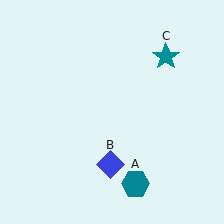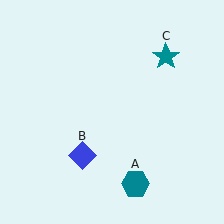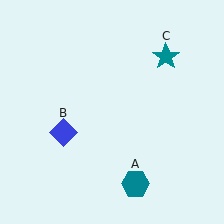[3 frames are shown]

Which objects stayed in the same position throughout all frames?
Teal hexagon (object A) and teal star (object C) remained stationary.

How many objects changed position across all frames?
1 object changed position: blue diamond (object B).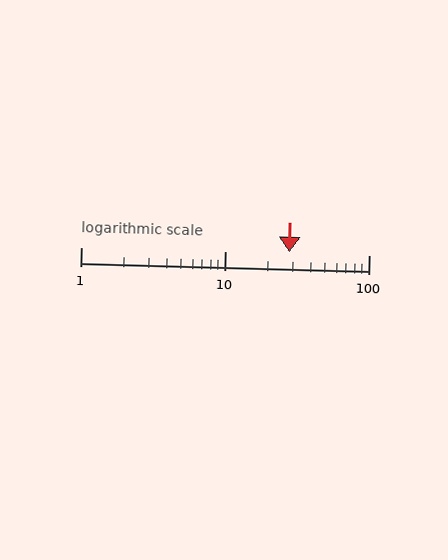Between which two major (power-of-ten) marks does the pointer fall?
The pointer is between 10 and 100.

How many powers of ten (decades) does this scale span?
The scale spans 2 decades, from 1 to 100.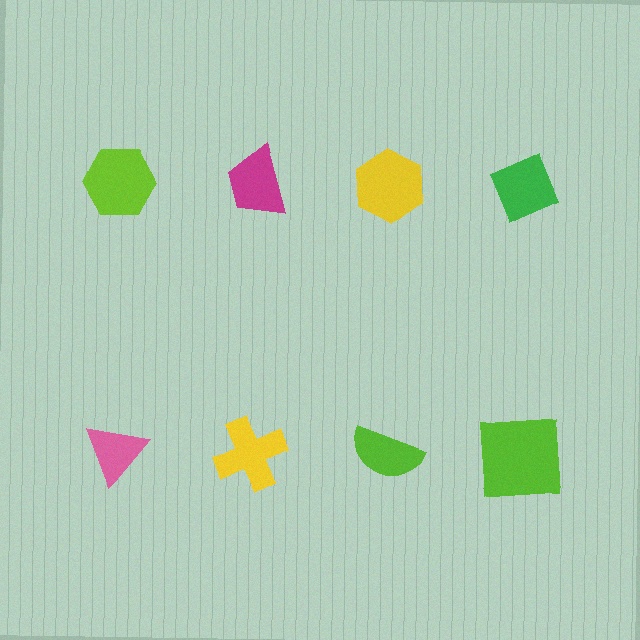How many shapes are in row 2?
4 shapes.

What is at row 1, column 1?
A lime hexagon.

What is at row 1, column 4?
A green diamond.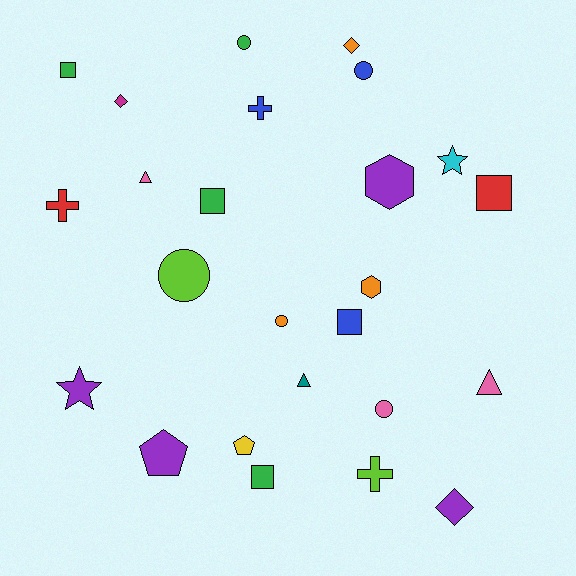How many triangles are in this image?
There are 3 triangles.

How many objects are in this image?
There are 25 objects.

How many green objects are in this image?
There are 4 green objects.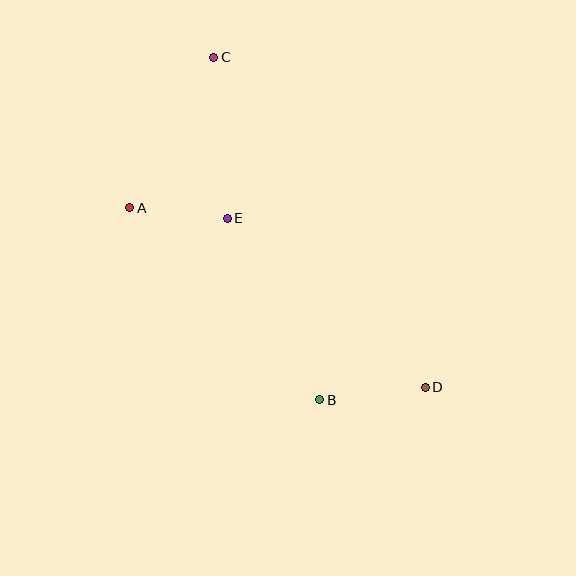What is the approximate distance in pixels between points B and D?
The distance between B and D is approximately 106 pixels.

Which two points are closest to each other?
Points A and E are closest to each other.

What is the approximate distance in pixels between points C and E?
The distance between C and E is approximately 162 pixels.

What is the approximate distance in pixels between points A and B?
The distance between A and B is approximately 270 pixels.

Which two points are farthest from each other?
Points C and D are farthest from each other.